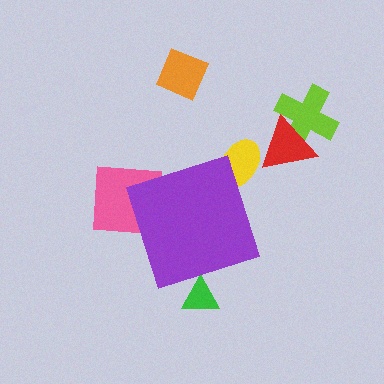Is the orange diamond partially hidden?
No, the orange diamond is fully visible.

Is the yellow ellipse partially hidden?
Yes, the yellow ellipse is partially hidden behind the purple diamond.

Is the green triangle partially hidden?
Yes, the green triangle is partially hidden behind the purple diamond.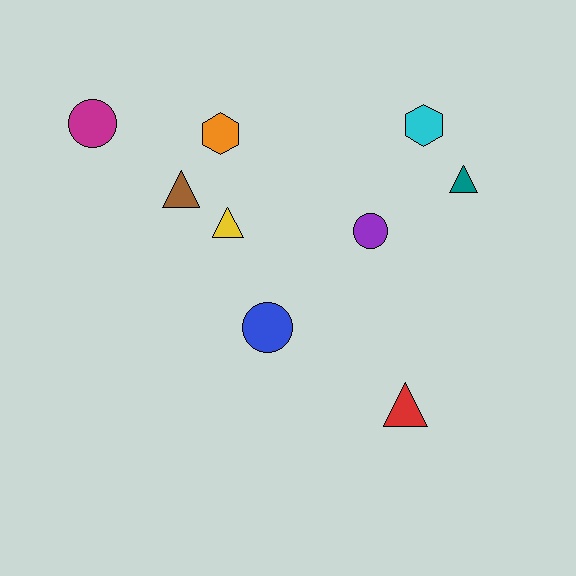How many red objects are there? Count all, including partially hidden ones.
There is 1 red object.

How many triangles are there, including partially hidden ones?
There are 4 triangles.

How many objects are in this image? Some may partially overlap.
There are 9 objects.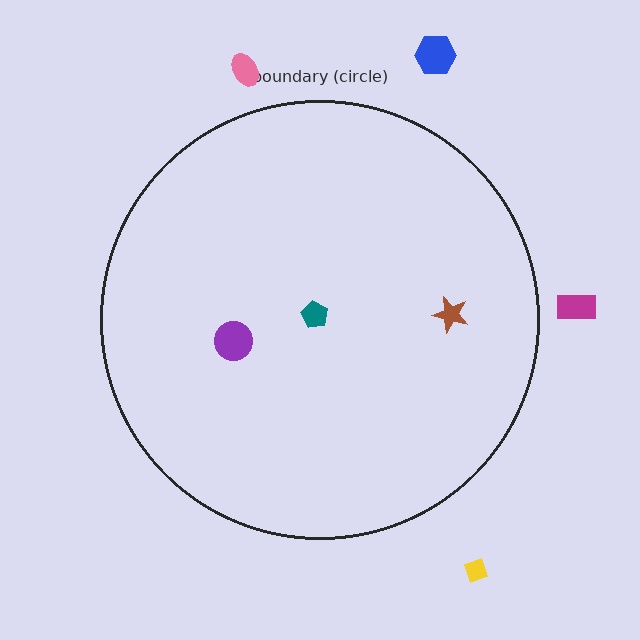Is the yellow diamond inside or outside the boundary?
Outside.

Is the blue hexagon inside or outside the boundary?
Outside.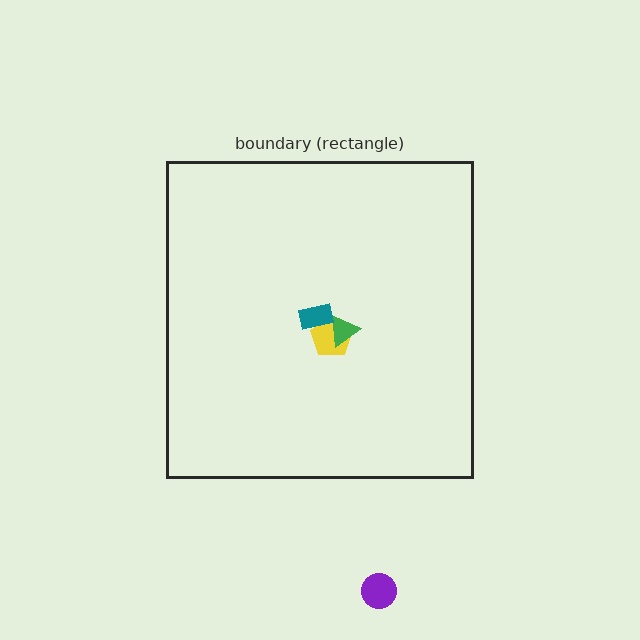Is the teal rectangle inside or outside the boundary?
Inside.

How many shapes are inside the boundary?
3 inside, 1 outside.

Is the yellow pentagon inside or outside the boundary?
Inside.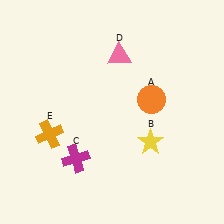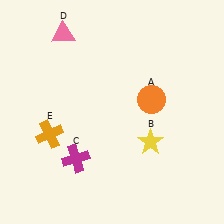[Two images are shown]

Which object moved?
The pink triangle (D) moved left.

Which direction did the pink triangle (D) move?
The pink triangle (D) moved left.